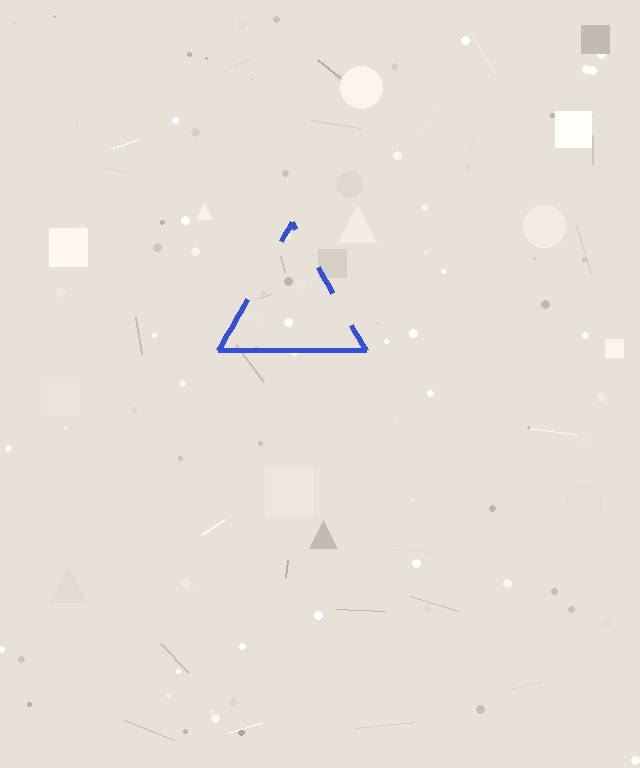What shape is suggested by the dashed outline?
The dashed outline suggests a triangle.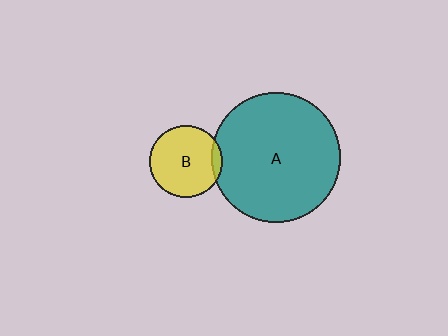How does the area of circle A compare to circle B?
Approximately 3.2 times.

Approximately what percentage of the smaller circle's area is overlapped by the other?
Approximately 5%.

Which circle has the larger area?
Circle A (teal).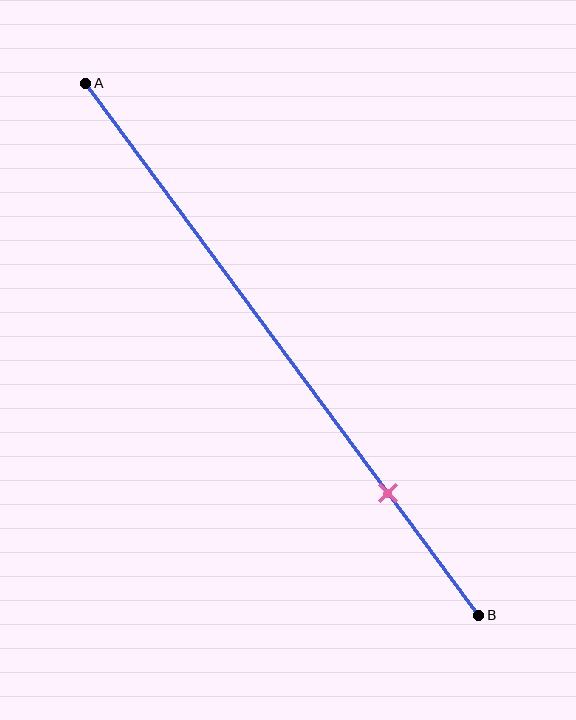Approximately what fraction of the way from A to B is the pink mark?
The pink mark is approximately 75% of the way from A to B.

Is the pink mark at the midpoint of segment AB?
No, the mark is at about 75% from A, not at the 50% midpoint.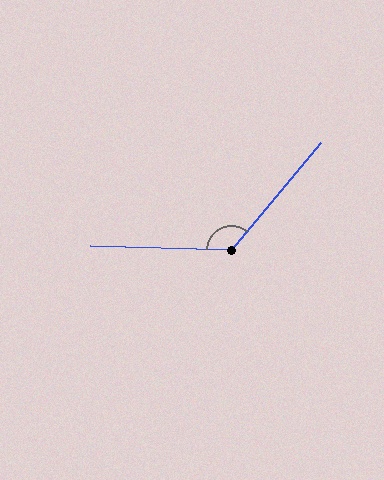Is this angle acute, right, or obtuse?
It is obtuse.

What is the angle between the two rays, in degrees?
Approximately 128 degrees.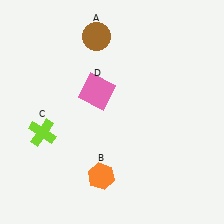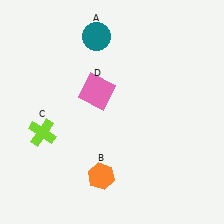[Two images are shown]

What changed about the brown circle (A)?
In Image 1, A is brown. In Image 2, it changed to teal.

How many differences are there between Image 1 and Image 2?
There is 1 difference between the two images.